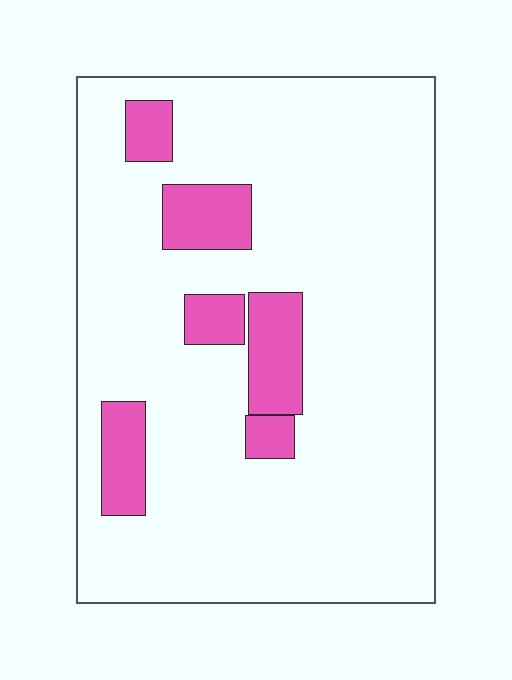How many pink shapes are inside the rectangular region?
6.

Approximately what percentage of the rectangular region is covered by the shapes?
Approximately 15%.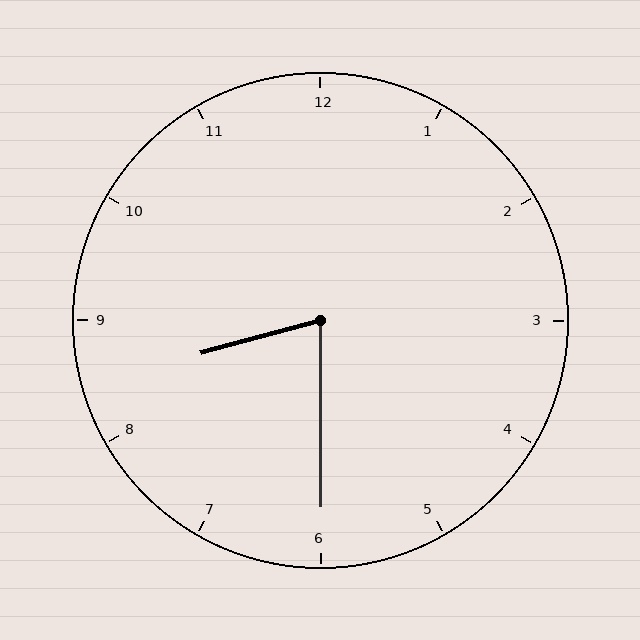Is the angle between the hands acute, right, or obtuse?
It is acute.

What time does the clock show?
8:30.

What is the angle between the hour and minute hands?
Approximately 75 degrees.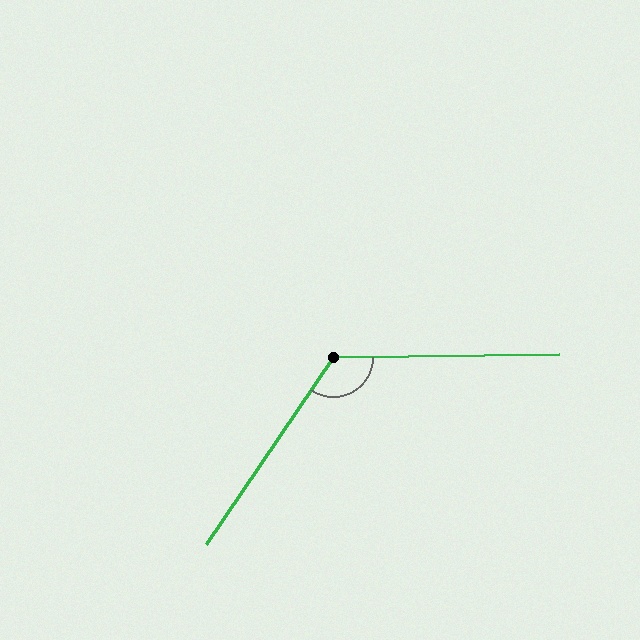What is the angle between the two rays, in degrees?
Approximately 125 degrees.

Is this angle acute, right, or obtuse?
It is obtuse.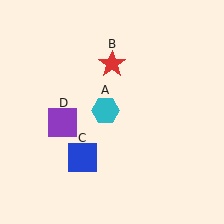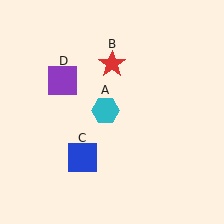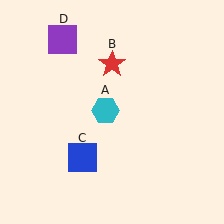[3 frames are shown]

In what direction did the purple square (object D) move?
The purple square (object D) moved up.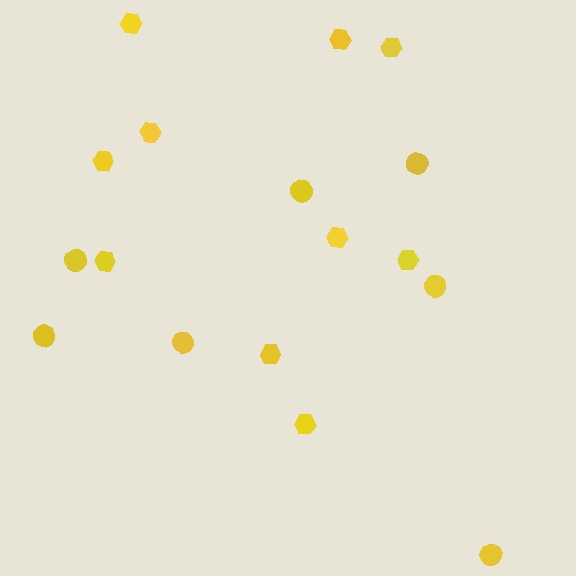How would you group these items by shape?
There are 2 groups: one group of hexagons (10) and one group of circles (7).